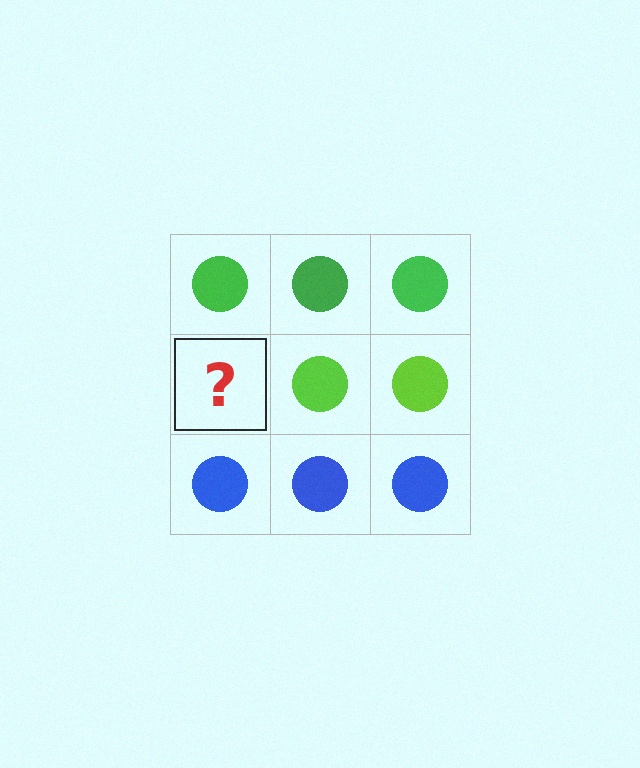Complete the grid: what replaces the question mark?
The question mark should be replaced with a lime circle.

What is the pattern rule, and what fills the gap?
The rule is that each row has a consistent color. The gap should be filled with a lime circle.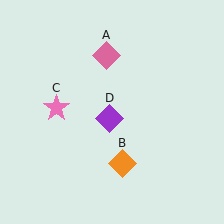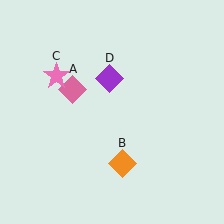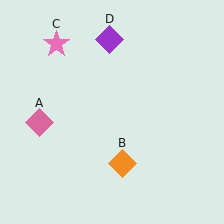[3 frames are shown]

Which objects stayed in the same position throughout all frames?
Orange diamond (object B) remained stationary.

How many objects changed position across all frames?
3 objects changed position: pink diamond (object A), pink star (object C), purple diamond (object D).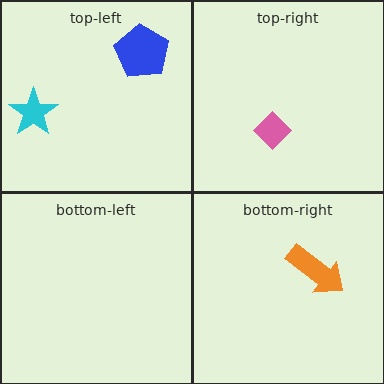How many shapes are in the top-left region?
2.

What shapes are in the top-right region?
The pink diamond.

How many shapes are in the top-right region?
1.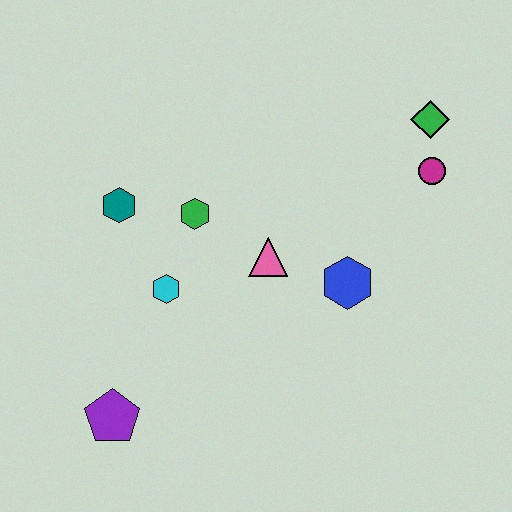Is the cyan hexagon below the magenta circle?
Yes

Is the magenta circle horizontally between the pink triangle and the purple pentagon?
No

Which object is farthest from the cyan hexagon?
The green diamond is farthest from the cyan hexagon.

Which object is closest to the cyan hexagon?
The green hexagon is closest to the cyan hexagon.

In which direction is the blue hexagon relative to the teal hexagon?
The blue hexagon is to the right of the teal hexagon.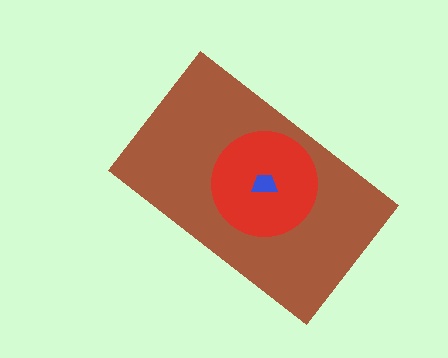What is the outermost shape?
The brown rectangle.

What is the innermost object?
The blue trapezoid.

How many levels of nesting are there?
3.